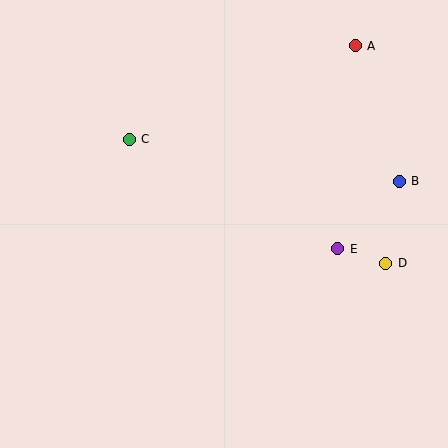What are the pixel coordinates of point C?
Point C is at (129, 139).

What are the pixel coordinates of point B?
Point B is at (399, 181).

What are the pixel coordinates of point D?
Point D is at (386, 263).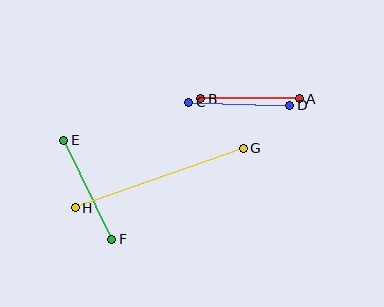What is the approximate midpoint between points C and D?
The midpoint is at approximately (239, 104) pixels.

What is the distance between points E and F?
The distance is approximately 110 pixels.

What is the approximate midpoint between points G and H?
The midpoint is at approximately (159, 178) pixels.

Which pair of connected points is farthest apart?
Points G and H are farthest apart.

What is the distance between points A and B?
The distance is approximately 99 pixels.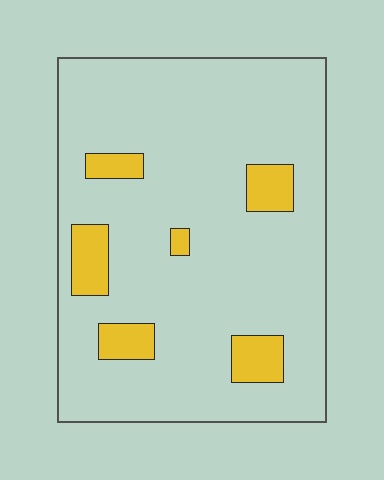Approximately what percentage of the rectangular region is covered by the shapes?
Approximately 10%.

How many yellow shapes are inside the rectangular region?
6.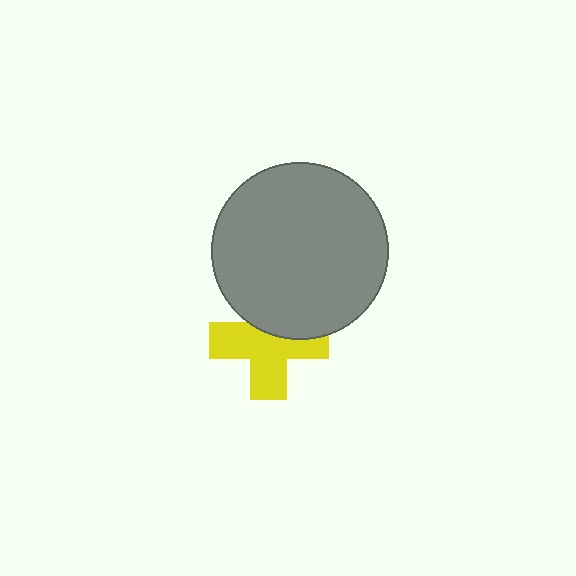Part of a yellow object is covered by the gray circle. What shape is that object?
It is a cross.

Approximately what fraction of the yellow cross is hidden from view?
Roughly 36% of the yellow cross is hidden behind the gray circle.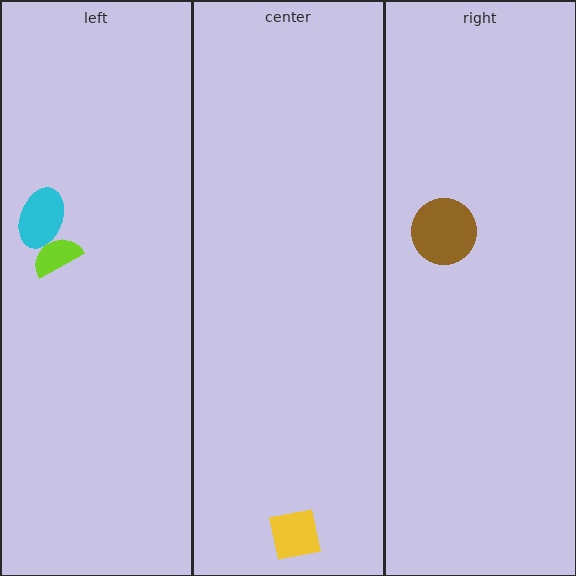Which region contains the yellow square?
The center region.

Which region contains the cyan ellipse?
The left region.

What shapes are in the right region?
The brown circle.